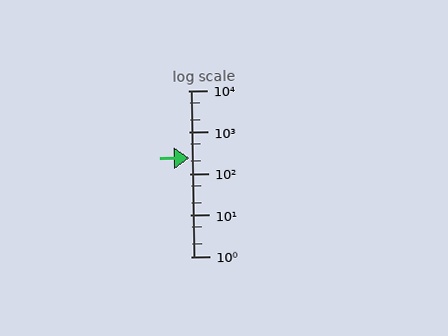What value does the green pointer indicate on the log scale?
The pointer indicates approximately 230.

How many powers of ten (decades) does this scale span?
The scale spans 4 decades, from 1 to 10000.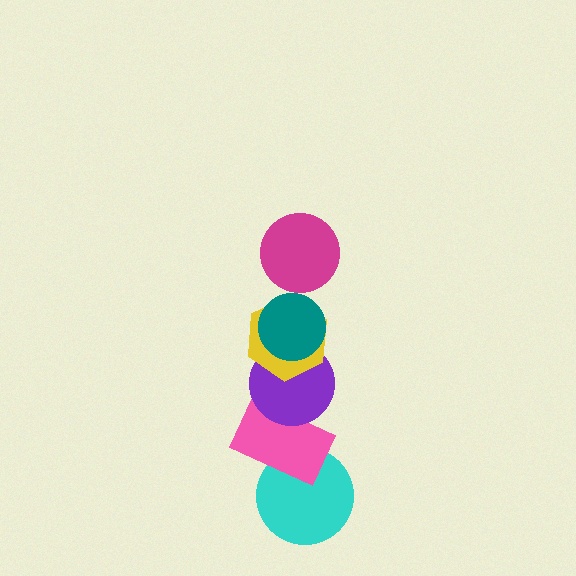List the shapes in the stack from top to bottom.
From top to bottom: the magenta circle, the teal circle, the yellow hexagon, the purple circle, the pink rectangle, the cyan circle.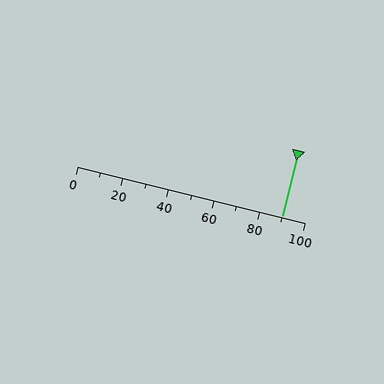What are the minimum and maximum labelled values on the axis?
The axis runs from 0 to 100.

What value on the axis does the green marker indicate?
The marker indicates approximately 90.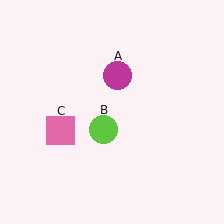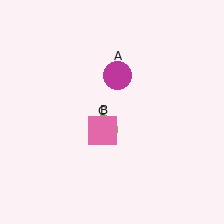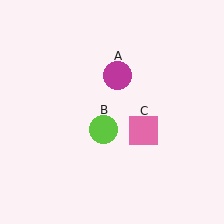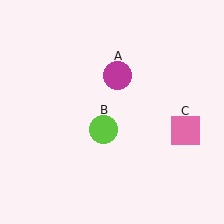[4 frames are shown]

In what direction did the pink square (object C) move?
The pink square (object C) moved right.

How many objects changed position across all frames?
1 object changed position: pink square (object C).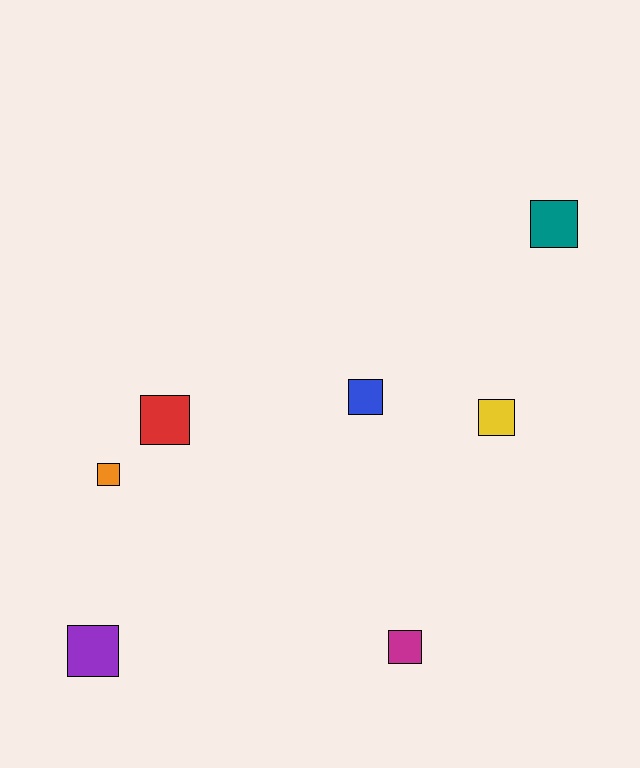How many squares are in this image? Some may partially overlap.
There are 7 squares.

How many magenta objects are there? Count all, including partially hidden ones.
There is 1 magenta object.